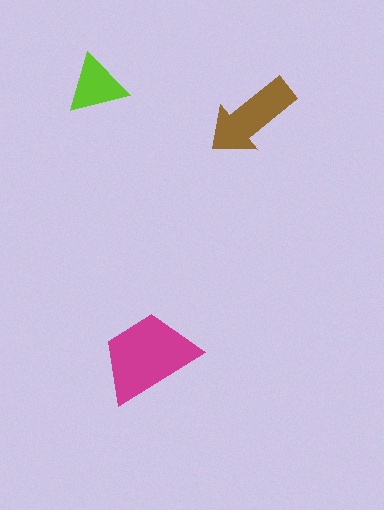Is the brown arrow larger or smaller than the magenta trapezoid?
Smaller.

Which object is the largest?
The magenta trapezoid.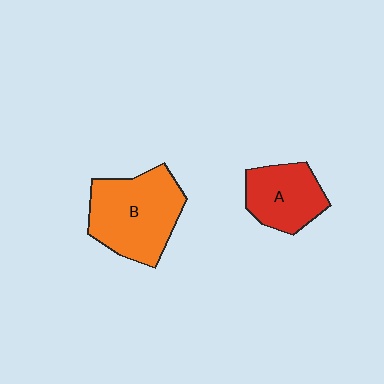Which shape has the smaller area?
Shape A (red).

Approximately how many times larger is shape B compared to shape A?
Approximately 1.6 times.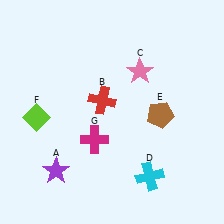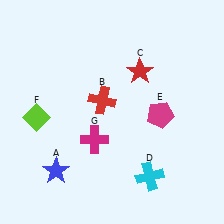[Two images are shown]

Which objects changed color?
A changed from purple to blue. C changed from pink to red. E changed from brown to magenta.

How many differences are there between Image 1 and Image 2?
There are 3 differences between the two images.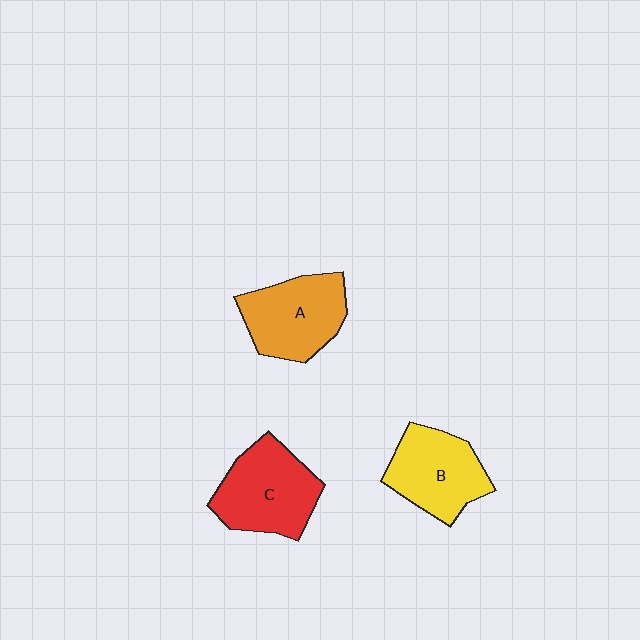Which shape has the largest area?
Shape C (red).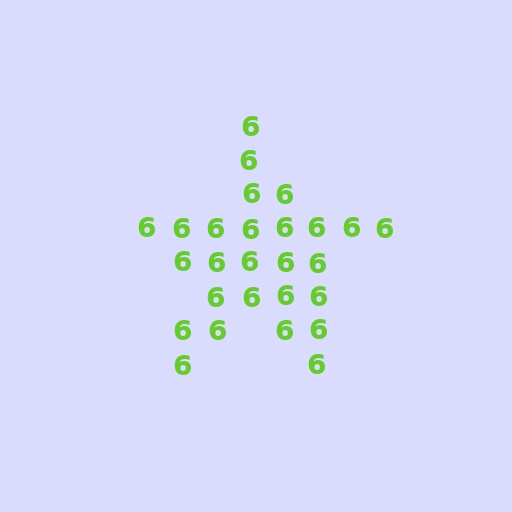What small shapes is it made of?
It is made of small digit 6's.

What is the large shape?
The large shape is a star.